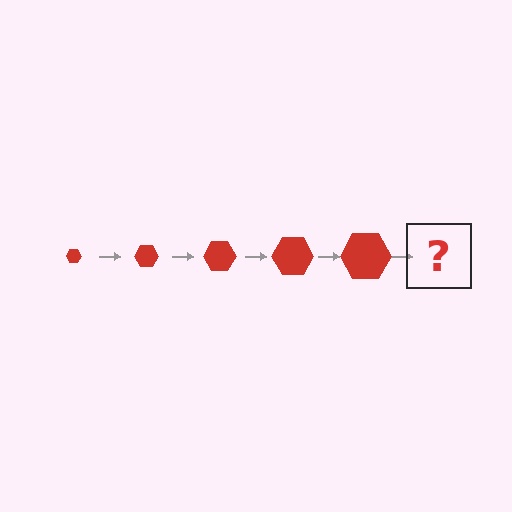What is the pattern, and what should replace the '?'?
The pattern is that the hexagon gets progressively larger each step. The '?' should be a red hexagon, larger than the previous one.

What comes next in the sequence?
The next element should be a red hexagon, larger than the previous one.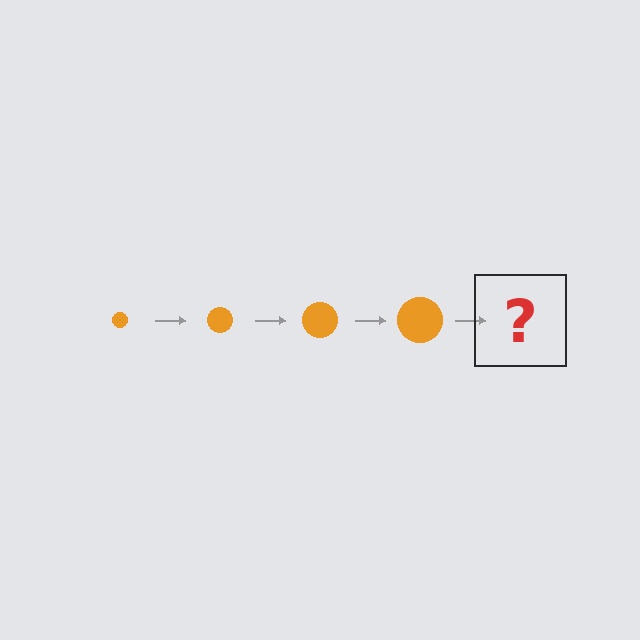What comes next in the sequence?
The next element should be an orange circle, larger than the previous one.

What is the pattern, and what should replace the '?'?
The pattern is that the circle gets progressively larger each step. The '?' should be an orange circle, larger than the previous one.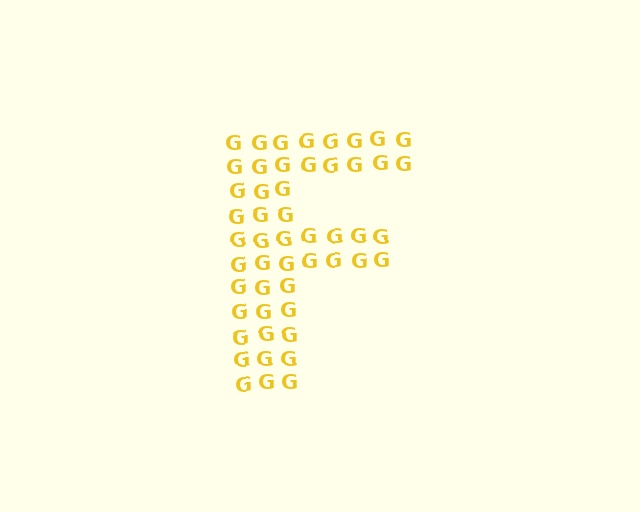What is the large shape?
The large shape is the letter F.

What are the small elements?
The small elements are letter G's.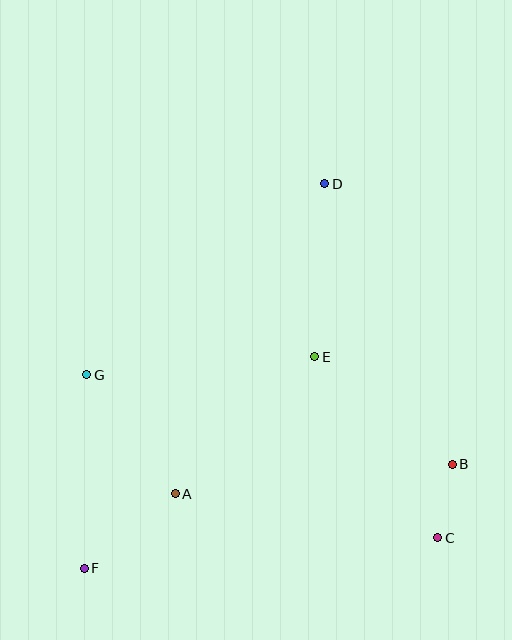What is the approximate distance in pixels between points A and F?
The distance between A and F is approximately 117 pixels.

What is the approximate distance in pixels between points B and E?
The distance between B and E is approximately 175 pixels.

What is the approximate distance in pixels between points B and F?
The distance between B and F is approximately 382 pixels.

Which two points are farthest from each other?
Points D and F are farthest from each other.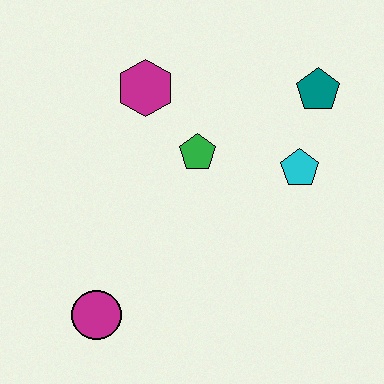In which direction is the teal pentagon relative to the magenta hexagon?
The teal pentagon is to the right of the magenta hexagon.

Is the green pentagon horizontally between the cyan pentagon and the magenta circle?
Yes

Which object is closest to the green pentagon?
The magenta hexagon is closest to the green pentagon.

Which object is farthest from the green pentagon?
The magenta circle is farthest from the green pentagon.